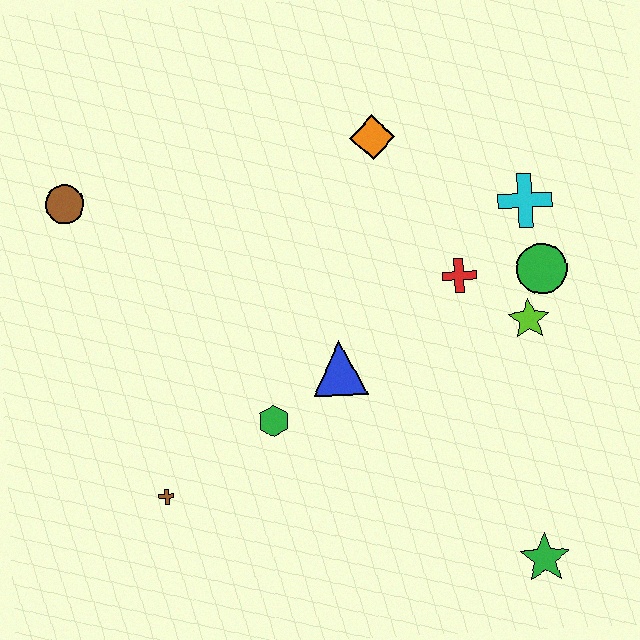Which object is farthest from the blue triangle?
The brown circle is farthest from the blue triangle.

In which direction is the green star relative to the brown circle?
The green star is to the right of the brown circle.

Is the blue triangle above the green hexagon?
Yes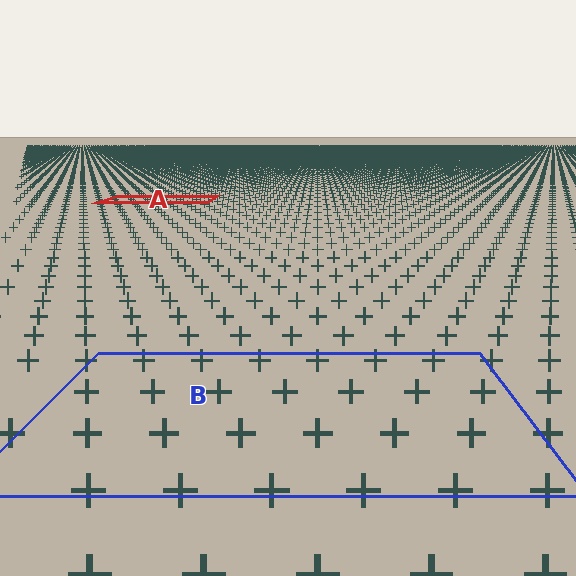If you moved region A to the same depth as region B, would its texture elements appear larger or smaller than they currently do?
They would appear larger. At a closer depth, the same texture elements are projected at a bigger on-screen size.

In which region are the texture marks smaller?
The texture marks are smaller in region A, because it is farther away.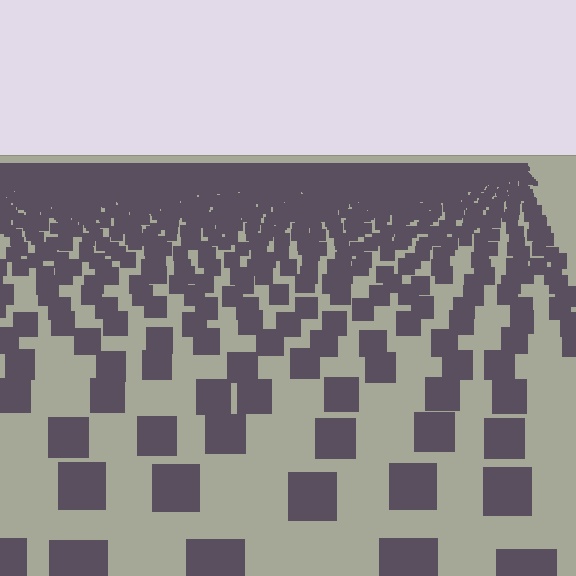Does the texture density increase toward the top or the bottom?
Density increases toward the top.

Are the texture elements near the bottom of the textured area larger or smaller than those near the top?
Larger. Near the bottom, elements are closer to the viewer and appear at a bigger on-screen size.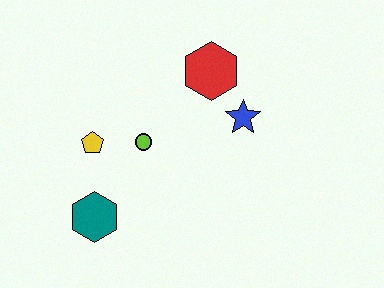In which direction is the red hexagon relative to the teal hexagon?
The red hexagon is above the teal hexagon.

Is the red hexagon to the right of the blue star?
No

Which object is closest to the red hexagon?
The blue star is closest to the red hexagon.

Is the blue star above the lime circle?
Yes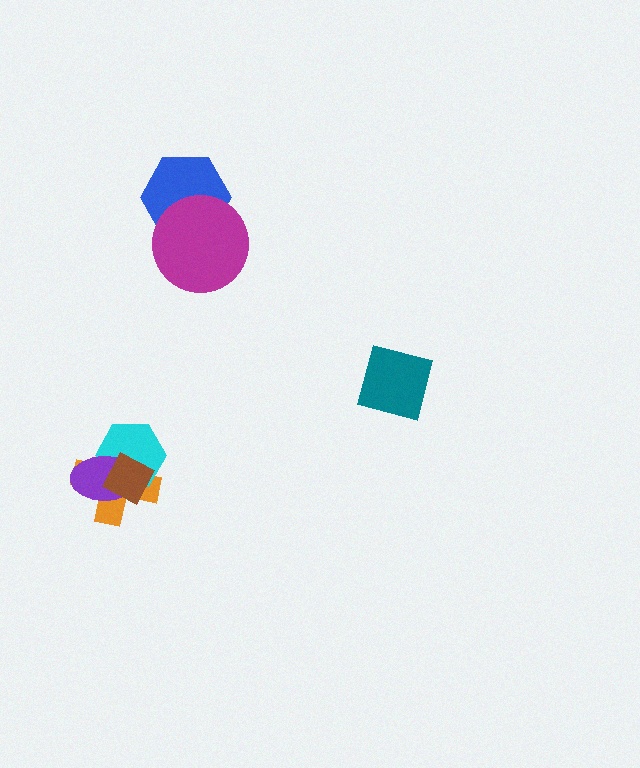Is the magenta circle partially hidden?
No, no other shape covers it.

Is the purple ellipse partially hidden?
Yes, it is partially covered by another shape.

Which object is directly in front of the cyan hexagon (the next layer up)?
The purple ellipse is directly in front of the cyan hexagon.